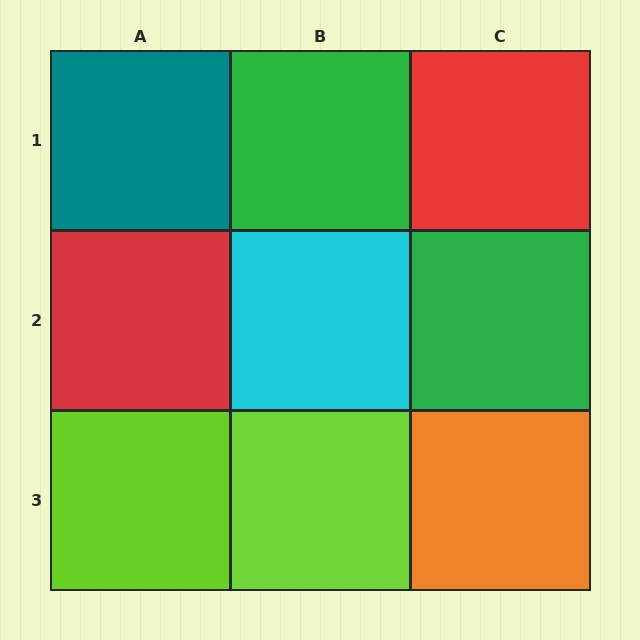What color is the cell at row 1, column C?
Red.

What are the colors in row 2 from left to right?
Red, cyan, green.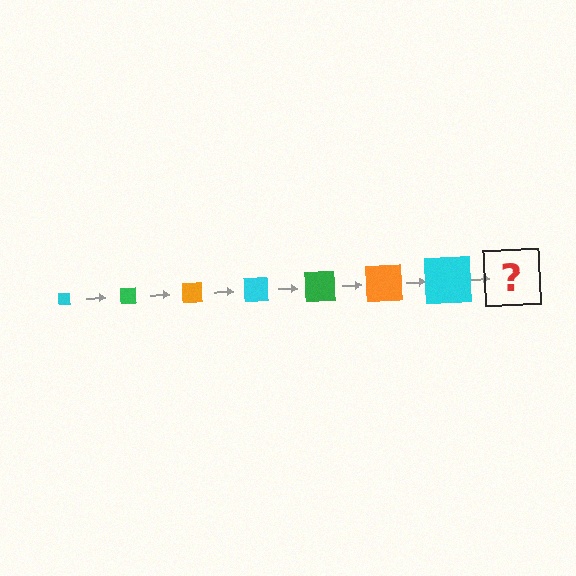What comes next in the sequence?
The next element should be a green square, larger than the previous one.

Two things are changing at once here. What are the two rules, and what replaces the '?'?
The two rules are that the square grows larger each step and the color cycles through cyan, green, and orange. The '?' should be a green square, larger than the previous one.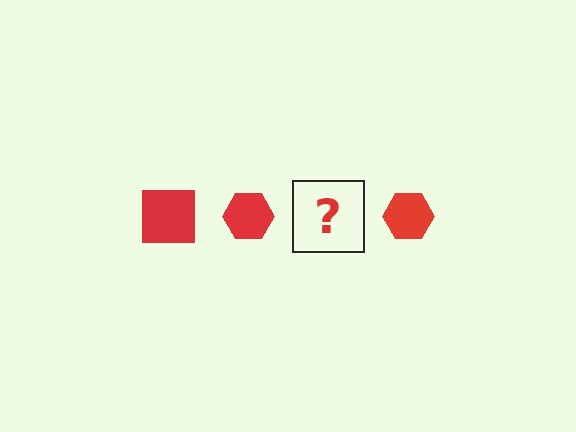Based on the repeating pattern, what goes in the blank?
The blank should be a red square.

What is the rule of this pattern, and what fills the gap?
The rule is that the pattern cycles through square, hexagon shapes in red. The gap should be filled with a red square.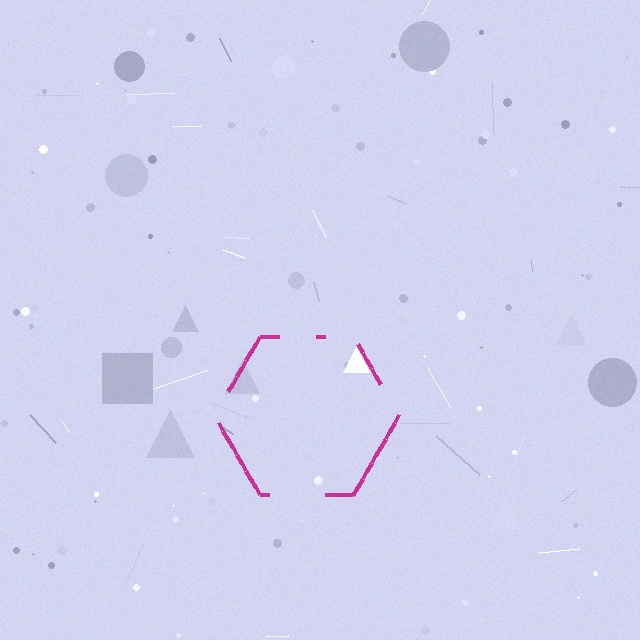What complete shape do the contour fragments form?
The contour fragments form a hexagon.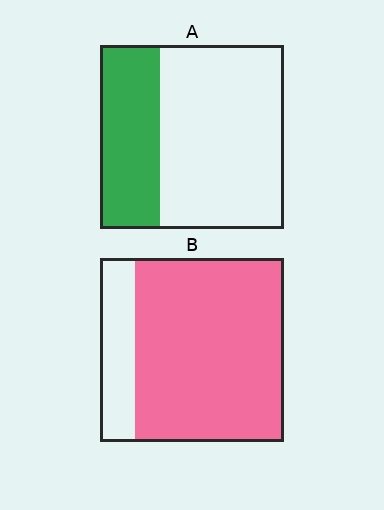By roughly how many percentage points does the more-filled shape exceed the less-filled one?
By roughly 50 percentage points (B over A).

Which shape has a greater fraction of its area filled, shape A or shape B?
Shape B.